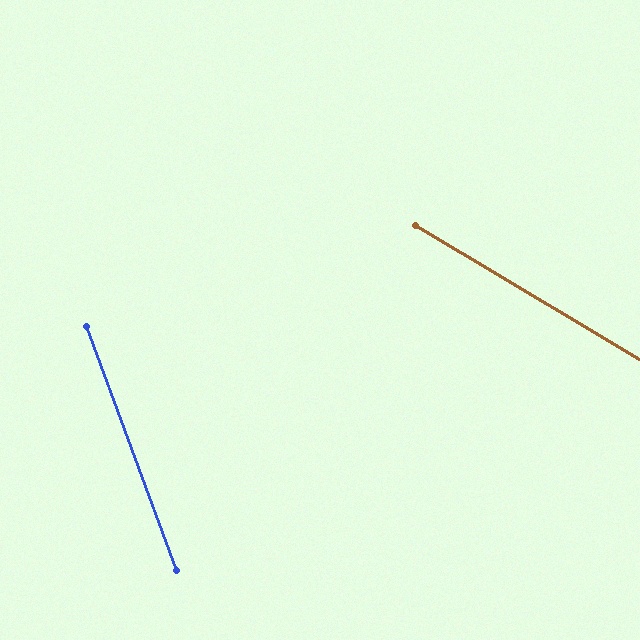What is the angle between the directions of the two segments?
Approximately 39 degrees.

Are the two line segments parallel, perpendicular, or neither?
Neither parallel nor perpendicular — they differ by about 39°.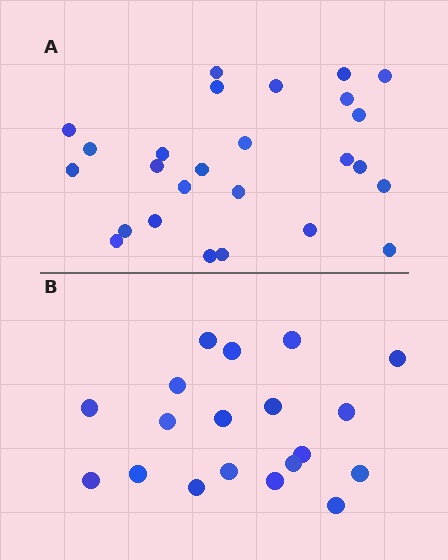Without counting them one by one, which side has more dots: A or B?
Region A (the top region) has more dots.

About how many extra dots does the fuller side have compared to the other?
Region A has roughly 8 or so more dots than region B.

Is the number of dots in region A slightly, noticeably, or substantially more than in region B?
Region A has noticeably more, but not dramatically so. The ratio is roughly 1.4 to 1.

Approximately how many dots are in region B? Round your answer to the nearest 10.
About 20 dots. (The exact count is 19, which rounds to 20.)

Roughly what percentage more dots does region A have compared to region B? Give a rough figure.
About 35% more.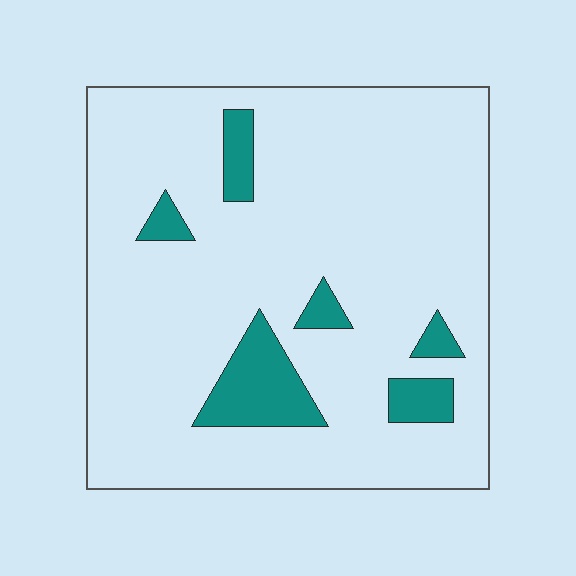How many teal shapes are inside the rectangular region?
6.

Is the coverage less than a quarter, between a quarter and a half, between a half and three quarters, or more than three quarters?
Less than a quarter.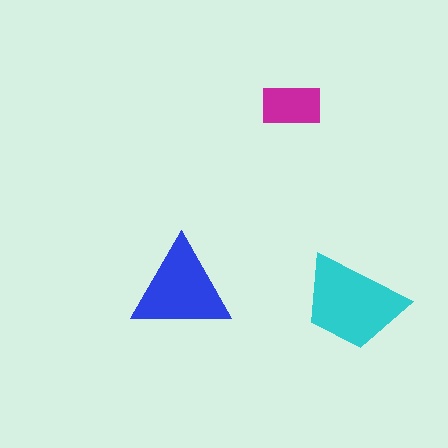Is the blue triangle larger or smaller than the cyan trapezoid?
Smaller.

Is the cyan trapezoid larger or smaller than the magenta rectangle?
Larger.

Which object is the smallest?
The magenta rectangle.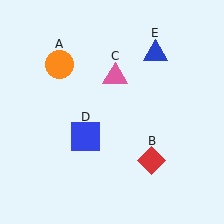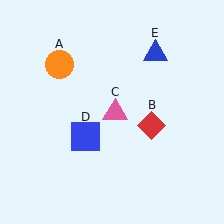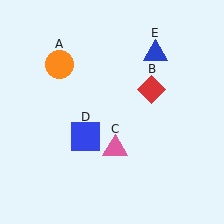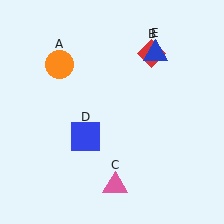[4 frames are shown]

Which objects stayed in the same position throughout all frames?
Orange circle (object A) and blue square (object D) and blue triangle (object E) remained stationary.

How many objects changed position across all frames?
2 objects changed position: red diamond (object B), pink triangle (object C).